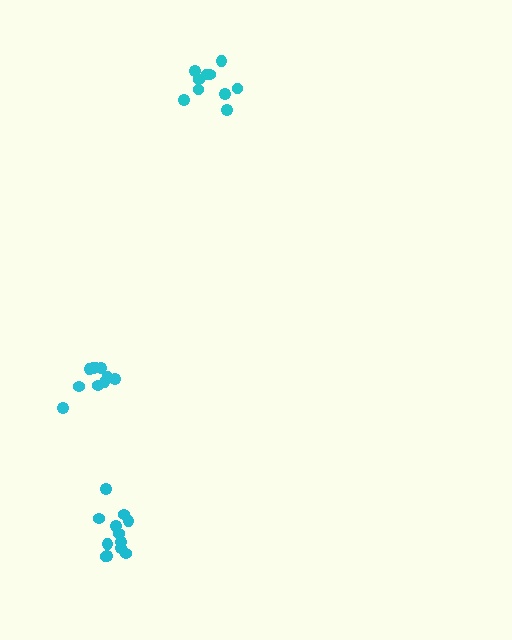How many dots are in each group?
Group 1: 10 dots, Group 2: 12 dots, Group 3: 10 dots (32 total).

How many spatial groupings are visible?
There are 3 spatial groupings.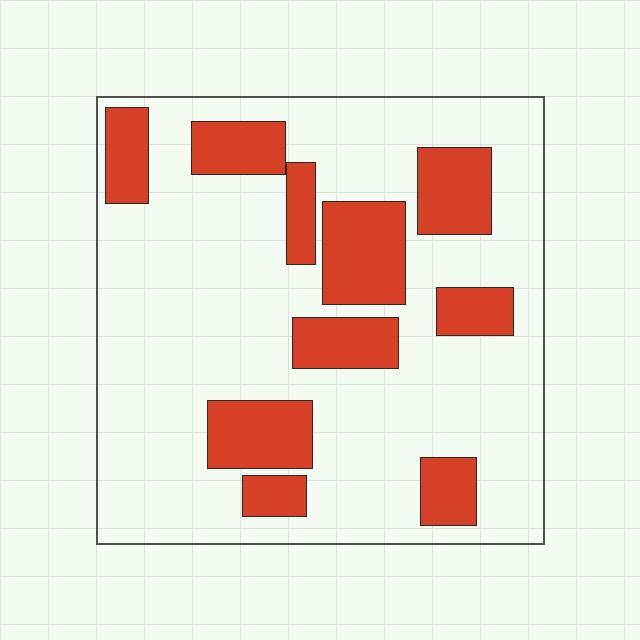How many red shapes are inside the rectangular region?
10.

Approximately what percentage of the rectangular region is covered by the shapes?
Approximately 25%.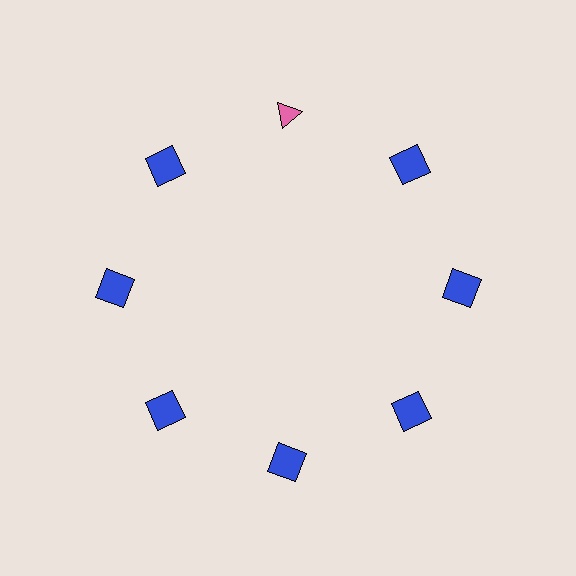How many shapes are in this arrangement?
There are 8 shapes arranged in a ring pattern.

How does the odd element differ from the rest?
It differs in both color (pink instead of blue) and shape (triangle instead of square).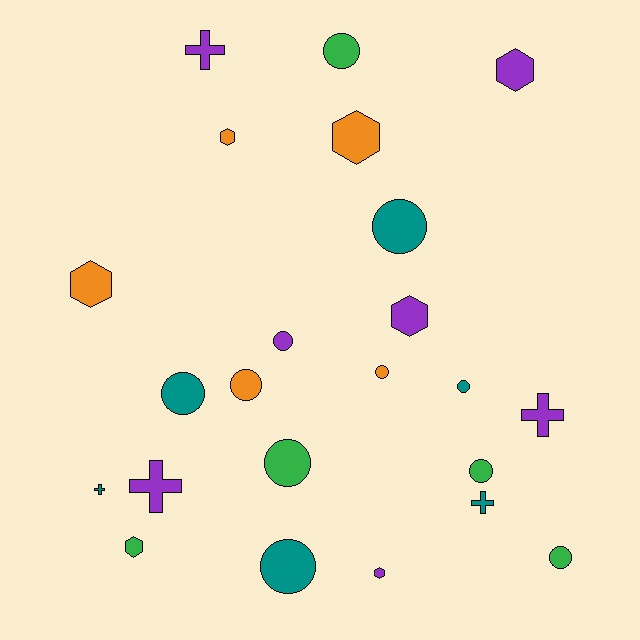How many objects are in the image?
There are 23 objects.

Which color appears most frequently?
Purple, with 7 objects.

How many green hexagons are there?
There is 1 green hexagon.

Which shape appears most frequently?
Circle, with 11 objects.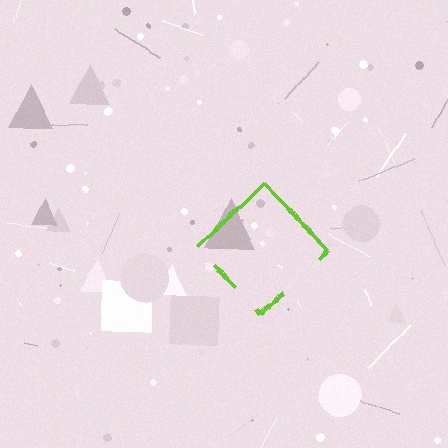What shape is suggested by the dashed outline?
The dashed outline suggests a diamond.